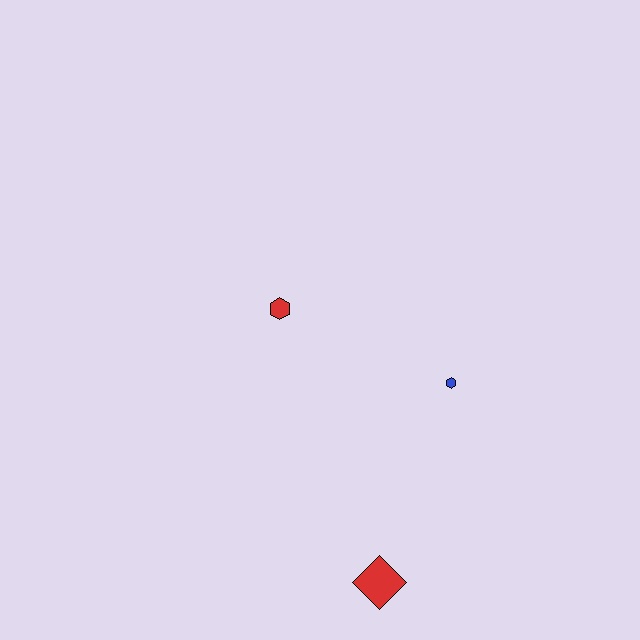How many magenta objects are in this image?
There are no magenta objects.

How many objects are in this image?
There are 3 objects.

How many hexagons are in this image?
There are 2 hexagons.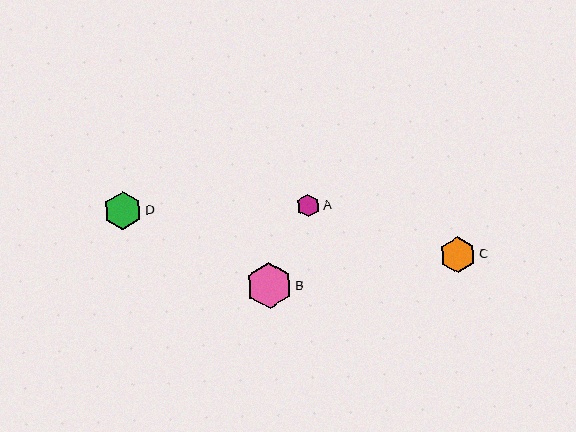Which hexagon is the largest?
Hexagon B is the largest with a size of approximately 46 pixels.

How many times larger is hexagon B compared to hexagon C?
Hexagon B is approximately 1.3 times the size of hexagon C.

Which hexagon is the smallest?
Hexagon A is the smallest with a size of approximately 22 pixels.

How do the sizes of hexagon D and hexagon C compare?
Hexagon D and hexagon C are approximately the same size.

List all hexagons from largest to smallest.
From largest to smallest: B, D, C, A.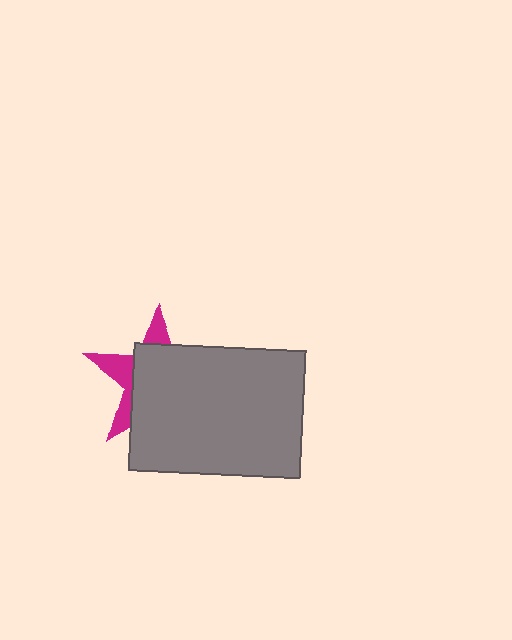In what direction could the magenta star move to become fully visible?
The magenta star could move toward the upper-left. That would shift it out from behind the gray rectangle entirely.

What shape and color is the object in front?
The object in front is a gray rectangle.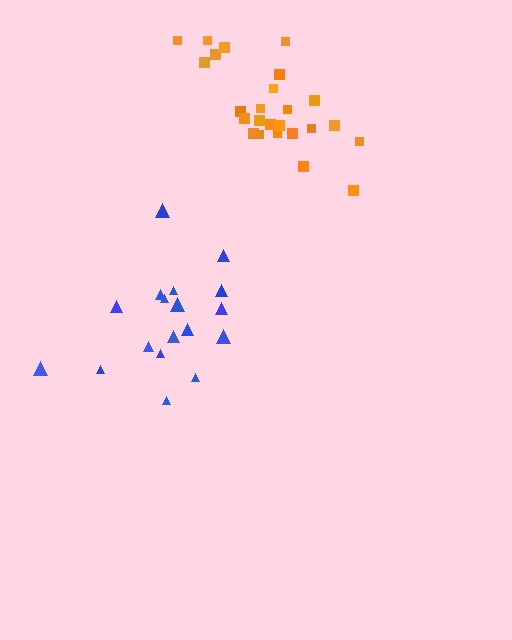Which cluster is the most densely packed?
Orange.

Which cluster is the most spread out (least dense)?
Blue.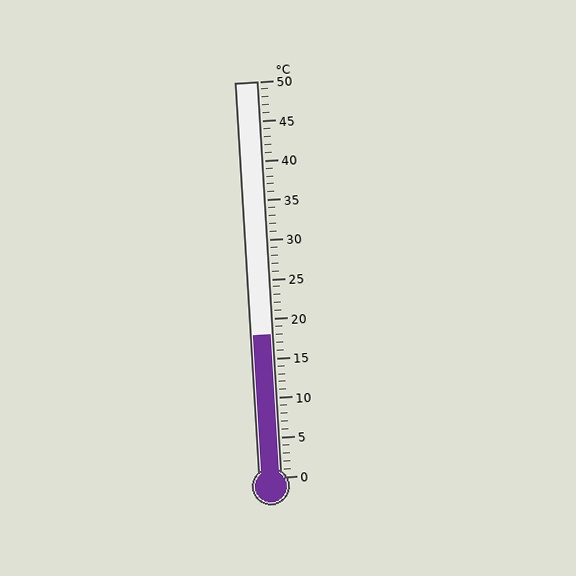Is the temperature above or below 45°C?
The temperature is below 45°C.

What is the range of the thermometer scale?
The thermometer scale ranges from 0°C to 50°C.